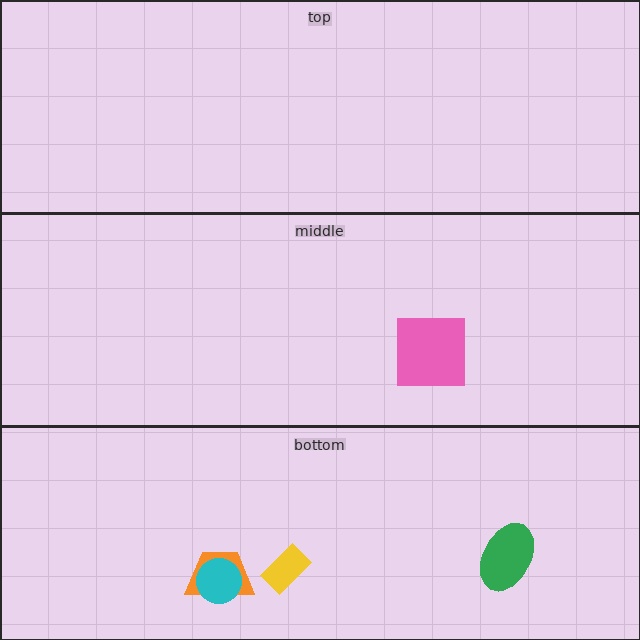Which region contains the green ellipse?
The bottom region.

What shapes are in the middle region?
The pink square.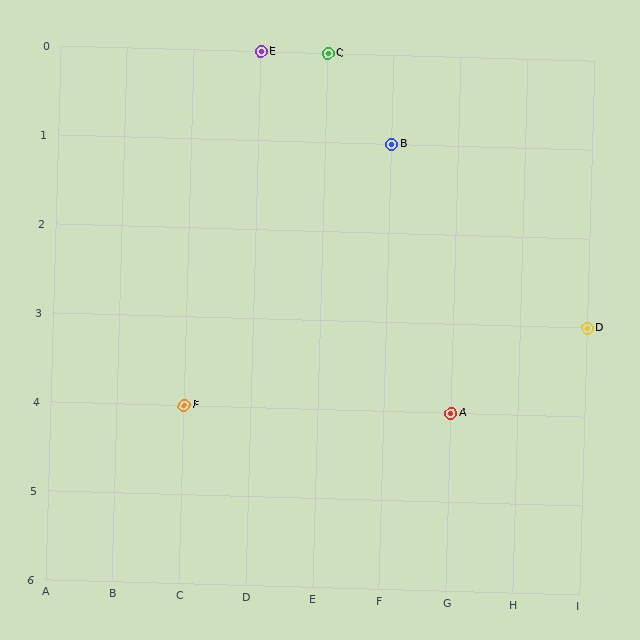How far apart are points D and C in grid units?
Points D and C are 4 columns and 3 rows apart (about 5.0 grid units diagonally).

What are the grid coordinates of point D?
Point D is at grid coordinates (I, 3).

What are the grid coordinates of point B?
Point B is at grid coordinates (F, 1).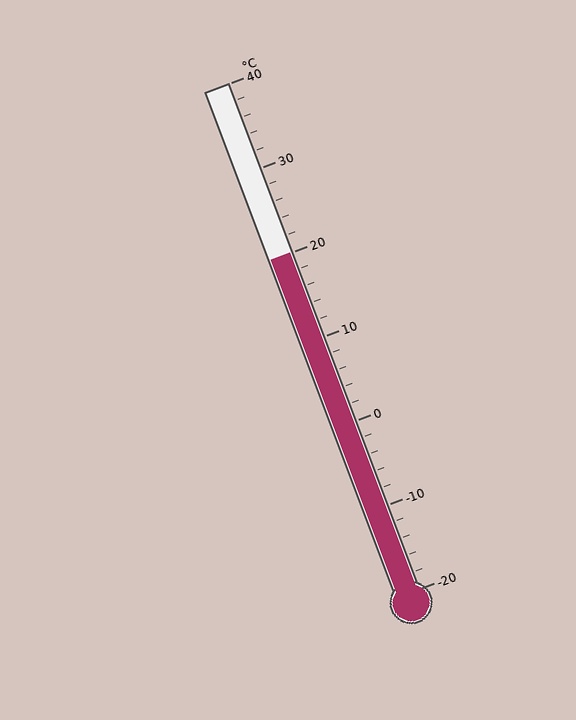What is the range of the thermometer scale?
The thermometer scale ranges from -20°C to 40°C.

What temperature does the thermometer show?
The thermometer shows approximately 20°C.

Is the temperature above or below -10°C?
The temperature is above -10°C.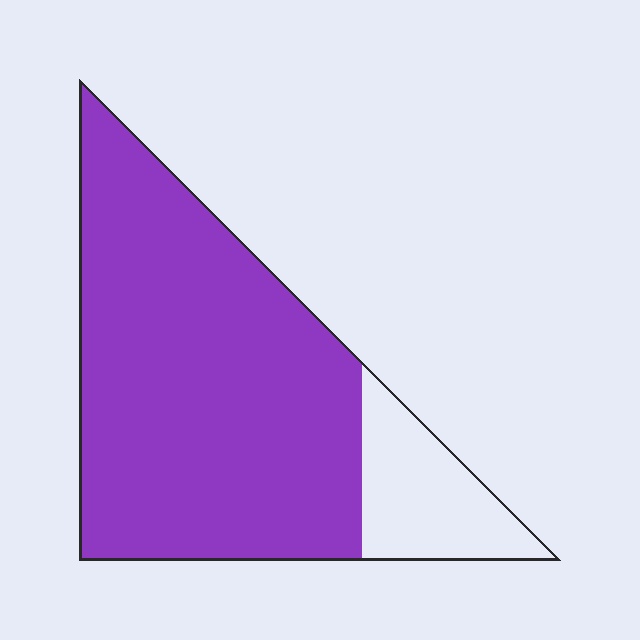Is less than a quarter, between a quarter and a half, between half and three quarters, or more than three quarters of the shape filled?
More than three quarters.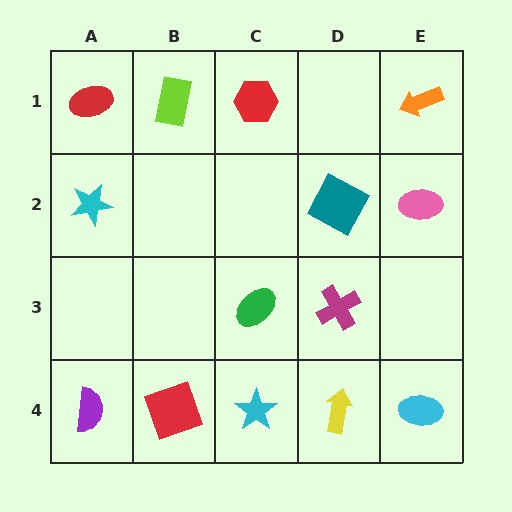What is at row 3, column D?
A magenta cross.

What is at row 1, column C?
A red hexagon.